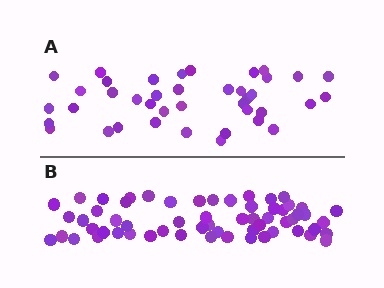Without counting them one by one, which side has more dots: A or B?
Region B (the bottom region) has more dots.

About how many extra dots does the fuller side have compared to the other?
Region B has approximately 20 more dots than region A.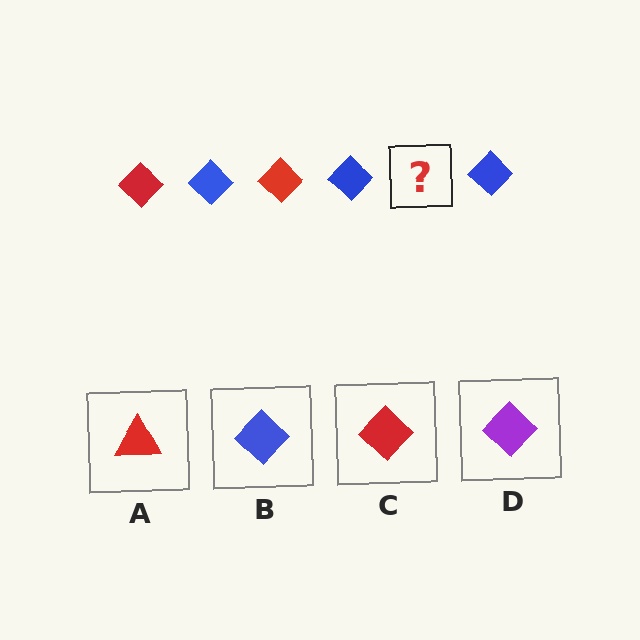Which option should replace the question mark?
Option C.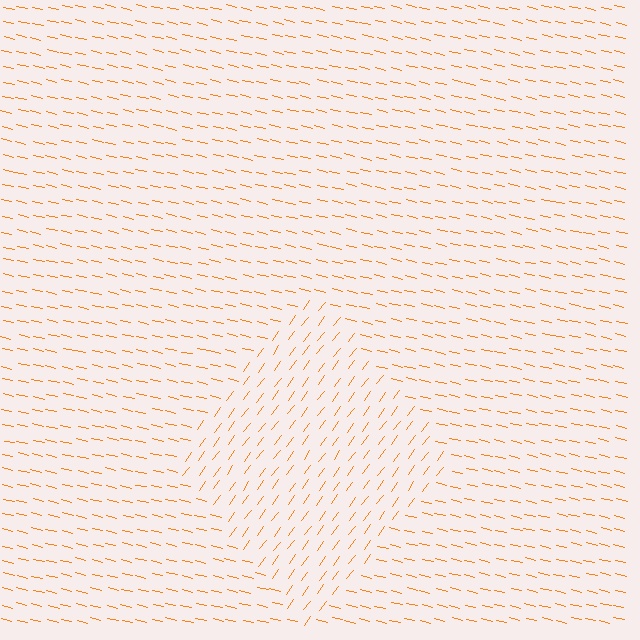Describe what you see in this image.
The image is filled with small orange line segments. A diamond region in the image has lines oriented differently from the surrounding lines, creating a visible texture boundary.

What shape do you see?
I see a diamond.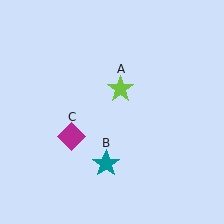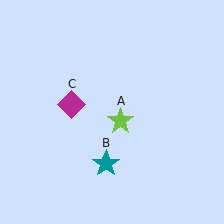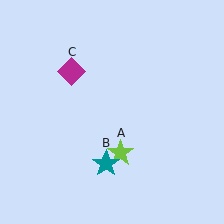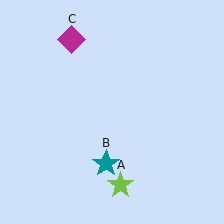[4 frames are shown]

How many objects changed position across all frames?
2 objects changed position: lime star (object A), magenta diamond (object C).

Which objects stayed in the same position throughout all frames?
Teal star (object B) remained stationary.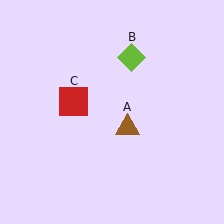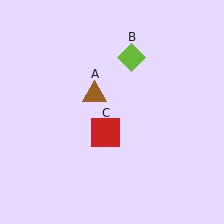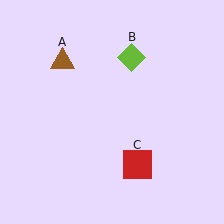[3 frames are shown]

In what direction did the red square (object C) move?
The red square (object C) moved down and to the right.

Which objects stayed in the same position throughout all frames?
Lime diamond (object B) remained stationary.